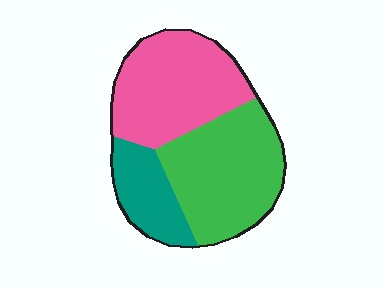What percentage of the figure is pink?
Pink covers about 40% of the figure.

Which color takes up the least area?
Teal, at roughly 20%.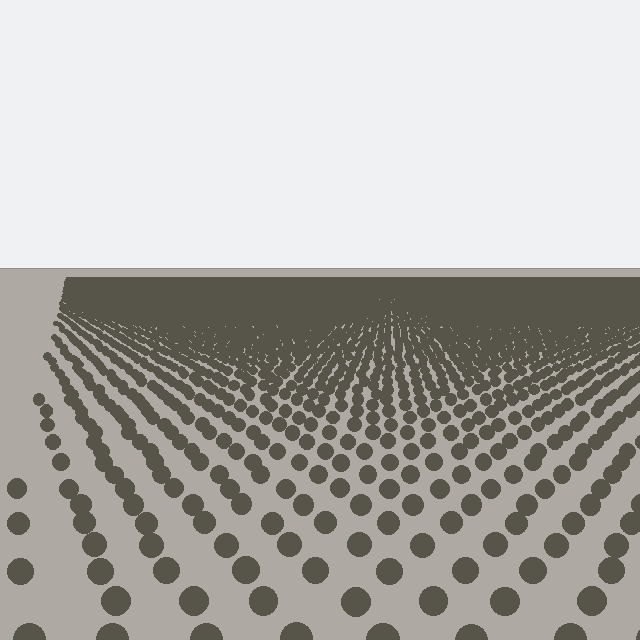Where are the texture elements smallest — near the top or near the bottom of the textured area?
Near the top.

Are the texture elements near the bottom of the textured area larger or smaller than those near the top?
Larger. Near the bottom, elements are closer to the viewer and appear at a bigger on-screen size.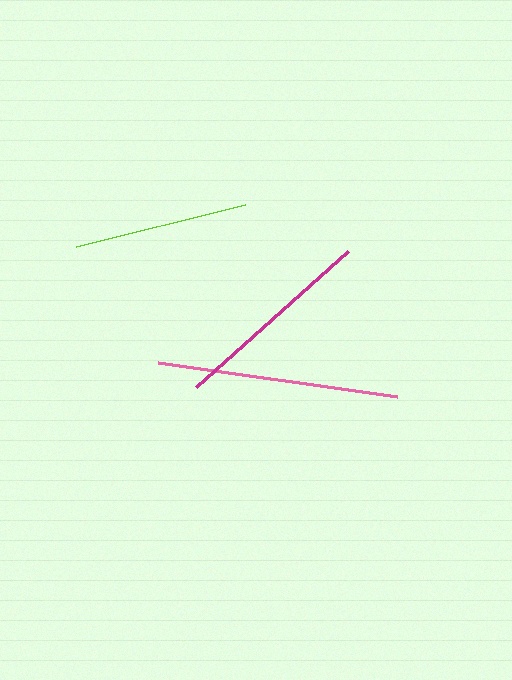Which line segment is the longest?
The pink line is the longest at approximately 242 pixels.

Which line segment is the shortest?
The lime line is the shortest at approximately 174 pixels.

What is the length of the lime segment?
The lime segment is approximately 174 pixels long.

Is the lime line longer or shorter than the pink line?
The pink line is longer than the lime line.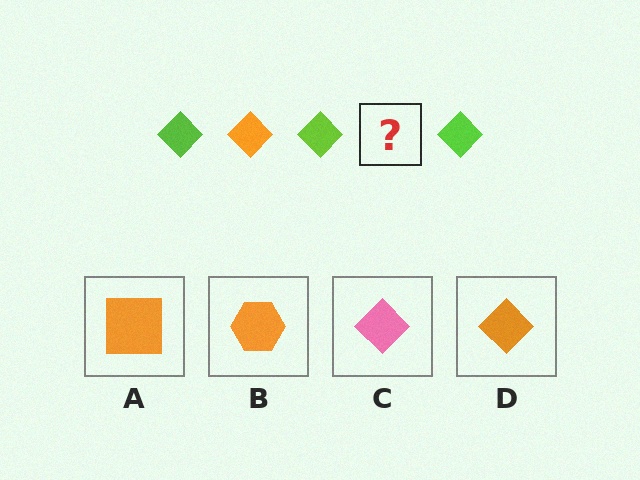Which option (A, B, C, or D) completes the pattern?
D.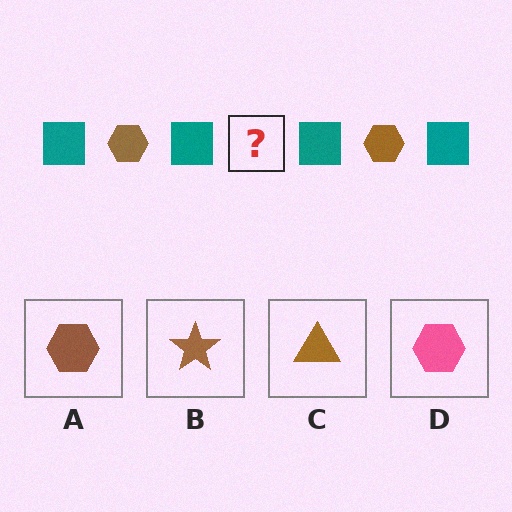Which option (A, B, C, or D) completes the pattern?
A.